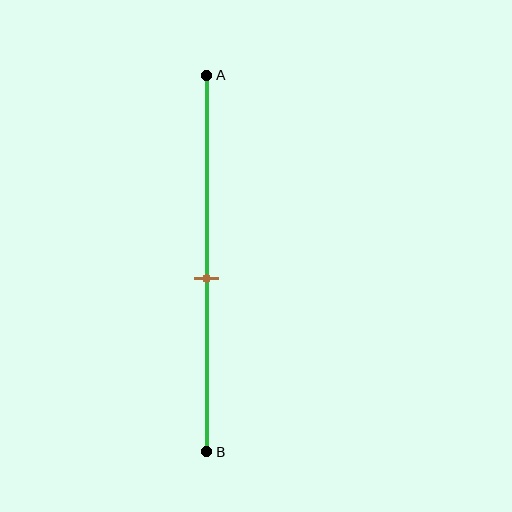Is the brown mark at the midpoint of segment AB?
No, the mark is at about 55% from A, not at the 50% midpoint.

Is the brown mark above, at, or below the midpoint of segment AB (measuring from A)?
The brown mark is below the midpoint of segment AB.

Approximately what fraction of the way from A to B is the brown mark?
The brown mark is approximately 55% of the way from A to B.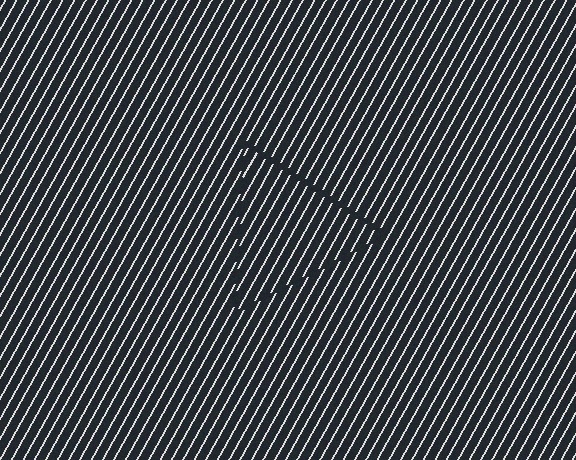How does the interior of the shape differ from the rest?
The interior of the shape contains the same grating, shifted by half a period — the contour is defined by the phase discontinuity where line-ends from the inner and outer gratings abut.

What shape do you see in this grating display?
An illusory triangle. The interior of the shape contains the same grating, shifted by half a period — the contour is defined by the phase discontinuity where line-ends from the inner and outer gratings abut.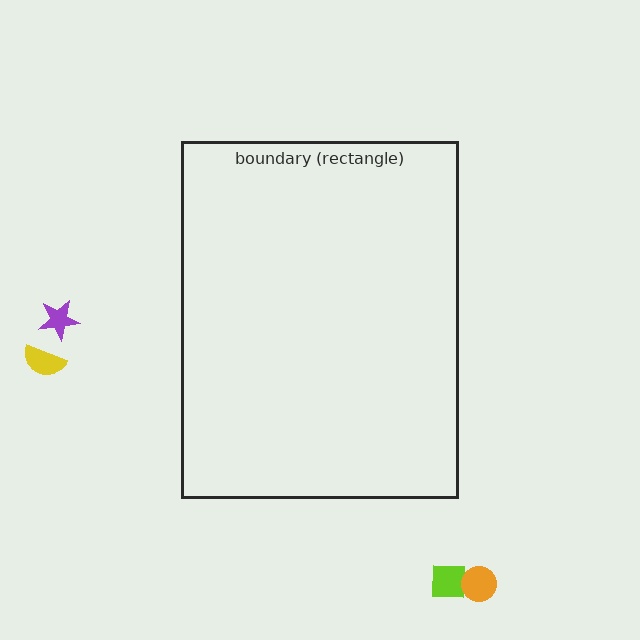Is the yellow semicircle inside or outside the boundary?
Outside.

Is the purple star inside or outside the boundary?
Outside.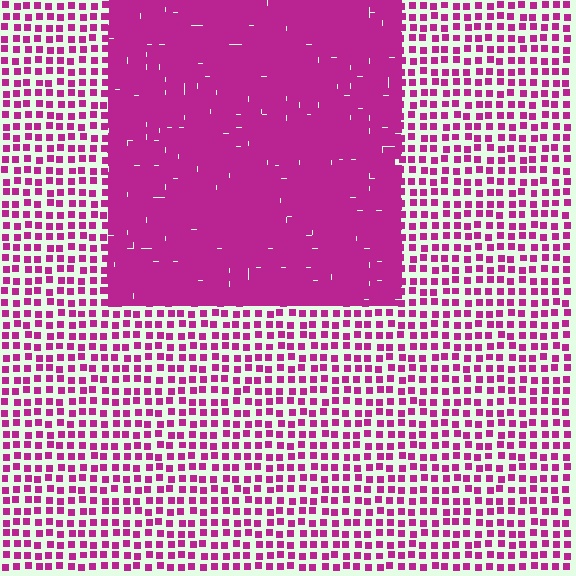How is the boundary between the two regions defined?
The boundary is defined by a change in element density (approximately 3.0x ratio). All elements are the same color, size, and shape.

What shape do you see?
I see a rectangle.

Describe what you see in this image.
The image contains small magenta elements arranged at two different densities. A rectangle-shaped region is visible where the elements are more densely packed than the surrounding area.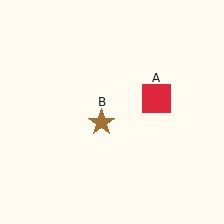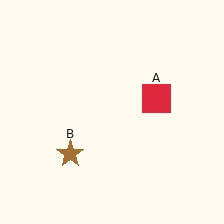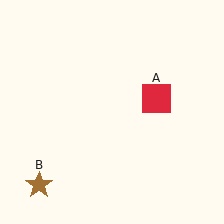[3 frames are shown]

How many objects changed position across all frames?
1 object changed position: brown star (object B).